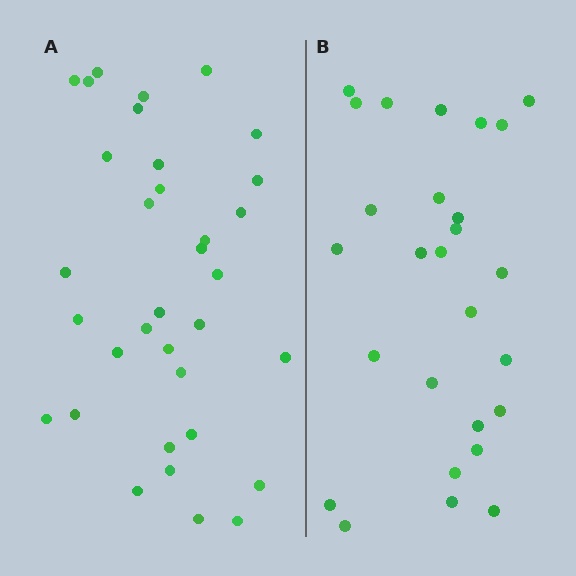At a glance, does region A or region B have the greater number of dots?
Region A (the left region) has more dots.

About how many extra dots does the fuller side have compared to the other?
Region A has roughly 8 or so more dots than region B.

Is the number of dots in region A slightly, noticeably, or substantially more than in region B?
Region A has noticeably more, but not dramatically so. The ratio is roughly 1.3 to 1.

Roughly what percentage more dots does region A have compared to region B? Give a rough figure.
About 25% more.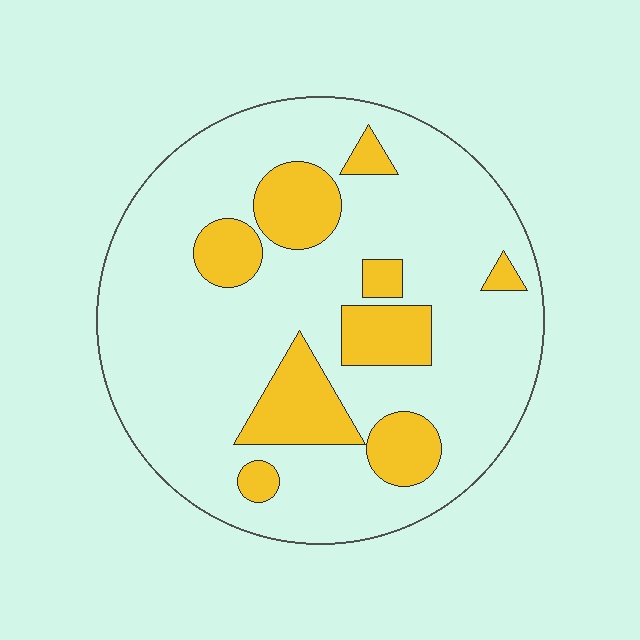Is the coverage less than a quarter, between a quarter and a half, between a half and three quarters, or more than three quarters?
Less than a quarter.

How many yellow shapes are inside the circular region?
9.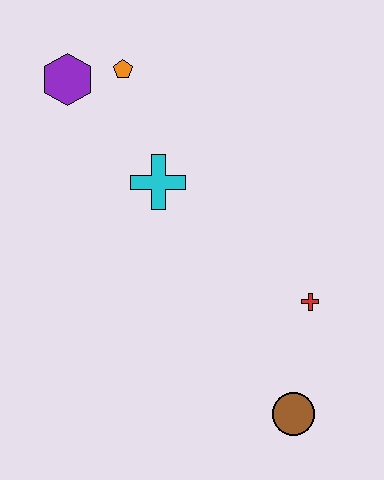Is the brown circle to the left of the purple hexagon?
No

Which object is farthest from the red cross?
The purple hexagon is farthest from the red cross.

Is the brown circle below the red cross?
Yes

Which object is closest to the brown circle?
The red cross is closest to the brown circle.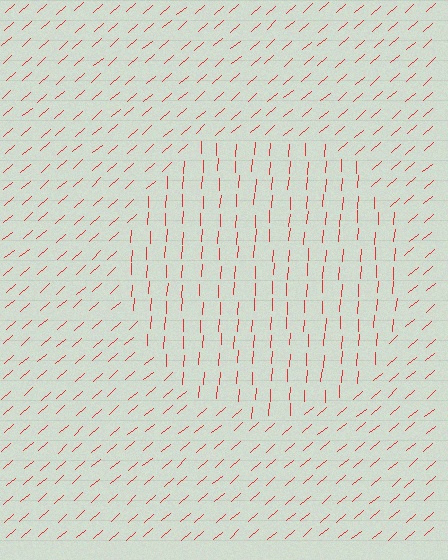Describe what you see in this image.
The image is filled with small red line segments. A circle region in the image has lines oriented differently from the surrounding lines, creating a visible texture boundary.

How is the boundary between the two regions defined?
The boundary is defined purely by a change in line orientation (approximately 45 degrees difference). All lines are the same color and thickness.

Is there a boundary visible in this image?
Yes, there is a texture boundary formed by a change in line orientation.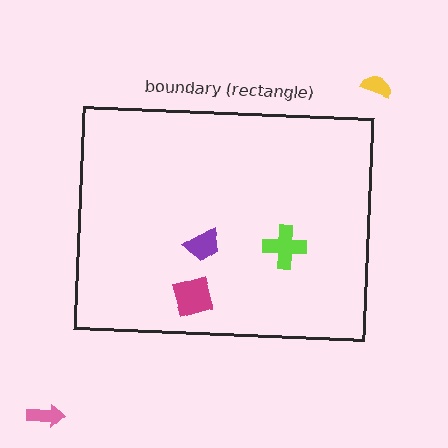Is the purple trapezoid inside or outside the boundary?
Inside.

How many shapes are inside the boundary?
3 inside, 2 outside.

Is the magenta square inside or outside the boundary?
Inside.